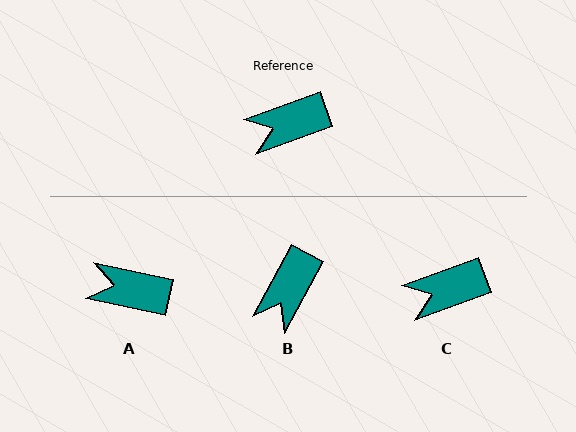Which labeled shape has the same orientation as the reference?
C.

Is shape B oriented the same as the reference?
No, it is off by about 42 degrees.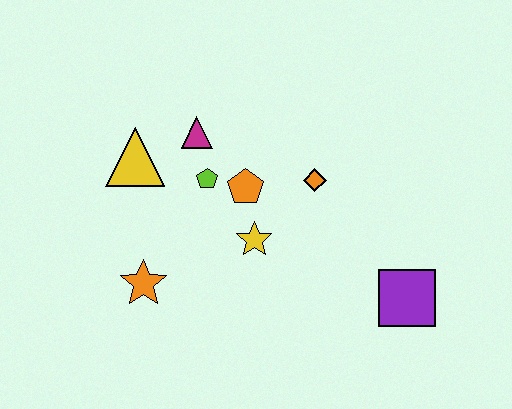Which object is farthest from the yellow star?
The purple square is farthest from the yellow star.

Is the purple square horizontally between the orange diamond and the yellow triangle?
No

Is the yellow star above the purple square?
Yes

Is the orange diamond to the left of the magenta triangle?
No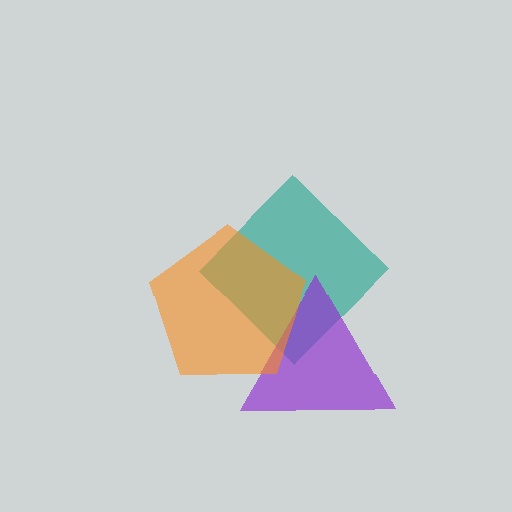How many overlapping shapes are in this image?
There are 3 overlapping shapes in the image.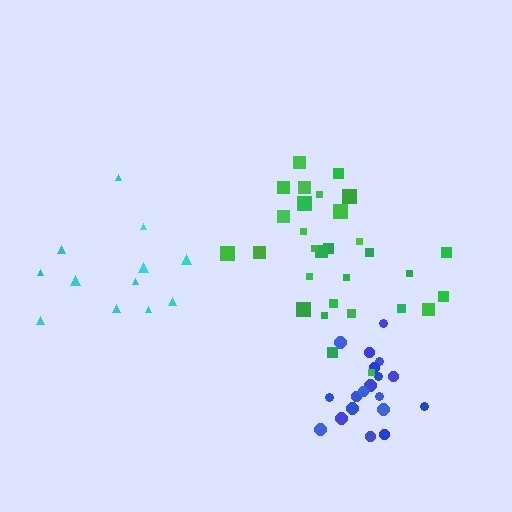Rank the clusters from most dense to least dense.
blue, green, cyan.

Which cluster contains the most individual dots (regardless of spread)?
Green (30).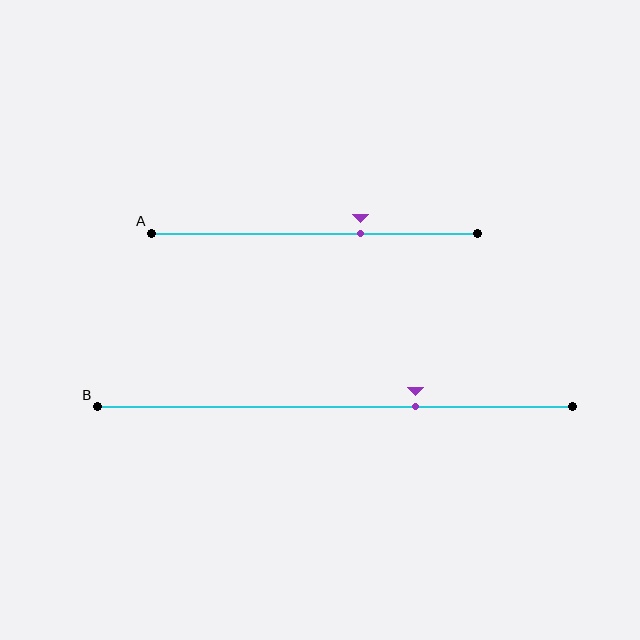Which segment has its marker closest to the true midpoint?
Segment A has its marker closest to the true midpoint.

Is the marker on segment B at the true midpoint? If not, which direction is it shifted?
No, the marker on segment B is shifted to the right by about 17% of the segment length.